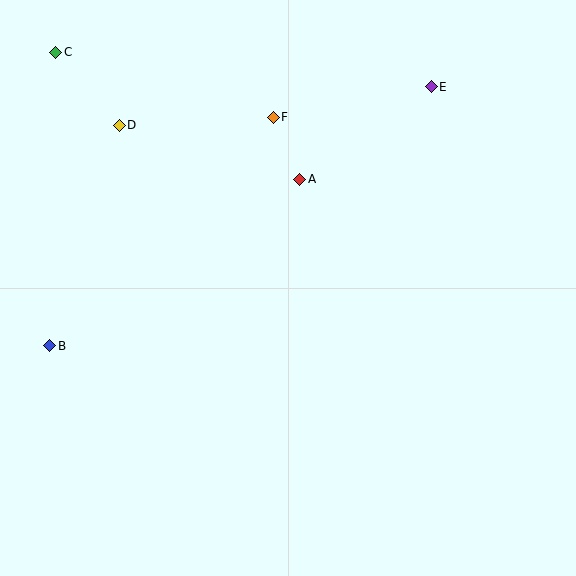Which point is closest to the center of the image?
Point A at (300, 179) is closest to the center.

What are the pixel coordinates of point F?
Point F is at (273, 117).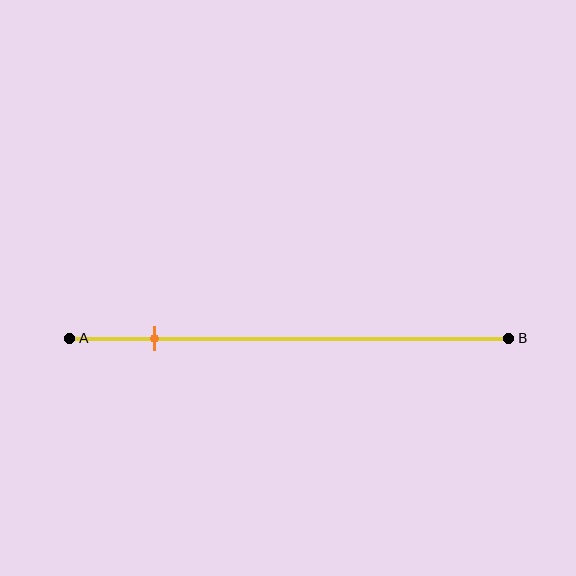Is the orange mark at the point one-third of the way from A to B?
No, the mark is at about 20% from A, not at the 33% one-third point.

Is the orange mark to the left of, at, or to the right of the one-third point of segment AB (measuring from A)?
The orange mark is to the left of the one-third point of segment AB.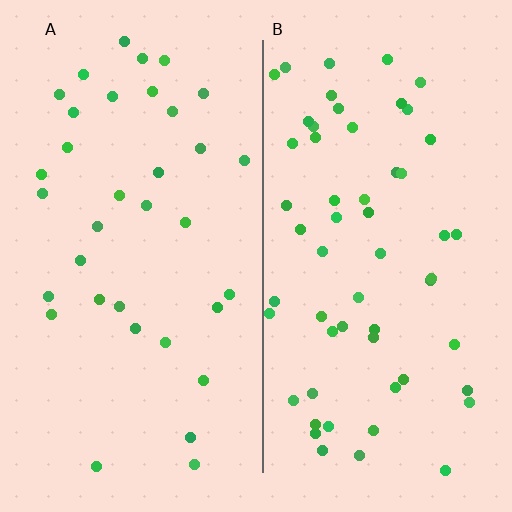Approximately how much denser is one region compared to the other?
Approximately 1.6× — region B over region A.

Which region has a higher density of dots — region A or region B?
B (the right).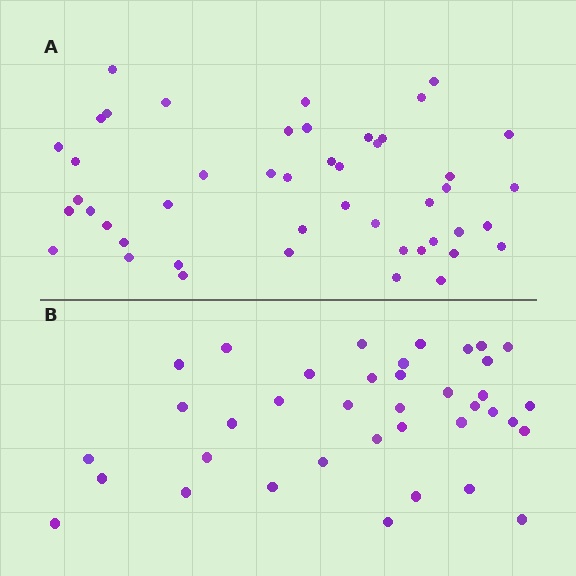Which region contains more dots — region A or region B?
Region A (the top region) has more dots.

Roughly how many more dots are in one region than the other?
Region A has roughly 8 or so more dots than region B.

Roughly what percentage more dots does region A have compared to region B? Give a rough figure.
About 25% more.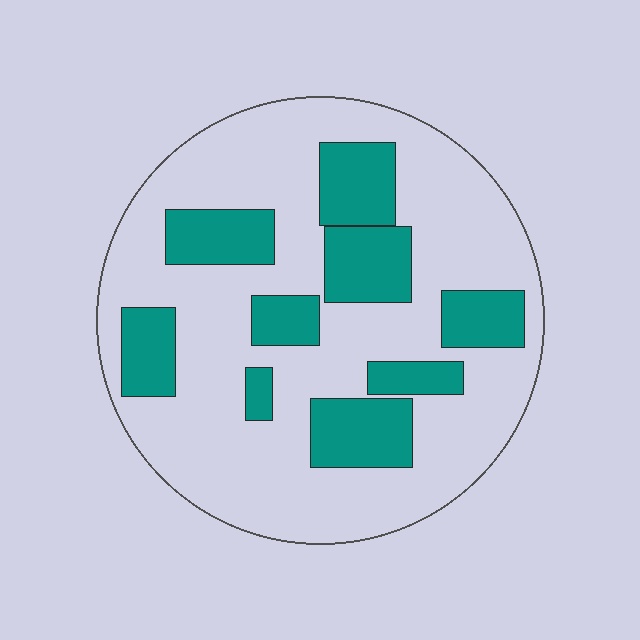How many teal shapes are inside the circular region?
9.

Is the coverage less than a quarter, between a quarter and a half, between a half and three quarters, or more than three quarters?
Between a quarter and a half.